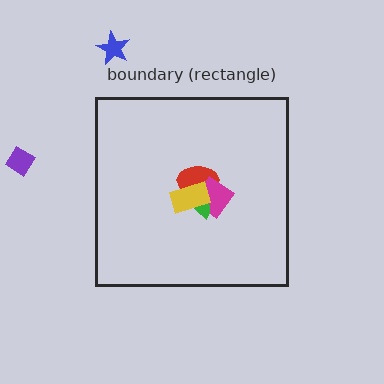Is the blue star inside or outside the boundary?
Outside.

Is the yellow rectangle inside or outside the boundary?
Inside.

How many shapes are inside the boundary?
4 inside, 2 outside.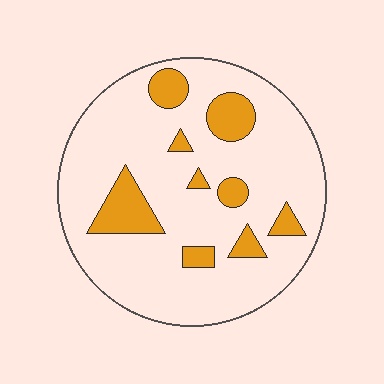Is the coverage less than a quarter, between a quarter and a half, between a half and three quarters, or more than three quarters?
Less than a quarter.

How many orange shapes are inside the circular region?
9.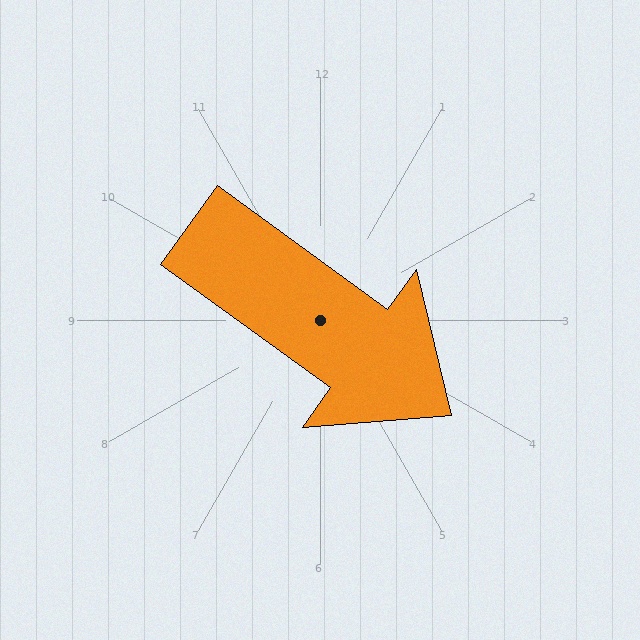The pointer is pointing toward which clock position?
Roughly 4 o'clock.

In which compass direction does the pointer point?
Southeast.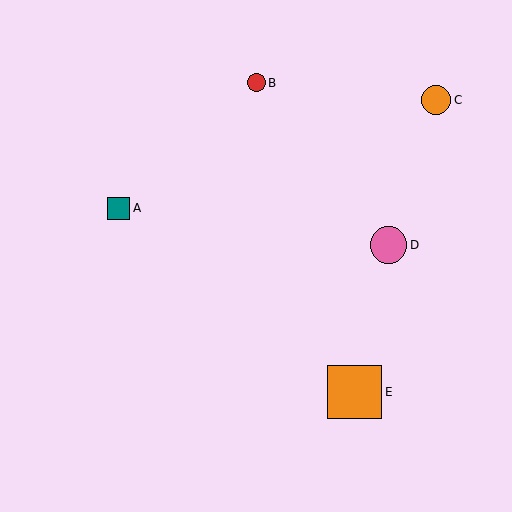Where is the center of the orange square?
The center of the orange square is at (355, 392).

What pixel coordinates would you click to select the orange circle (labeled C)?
Click at (436, 100) to select the orange circle C.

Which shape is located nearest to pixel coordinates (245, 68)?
The red circle (labeled B) at (256, 83) is nearest to that location.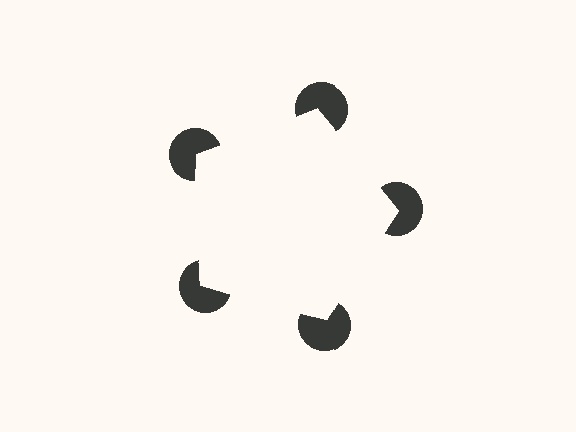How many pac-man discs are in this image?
There are 5 — one at each vertex of the illusory pentagon.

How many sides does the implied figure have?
5 sides.